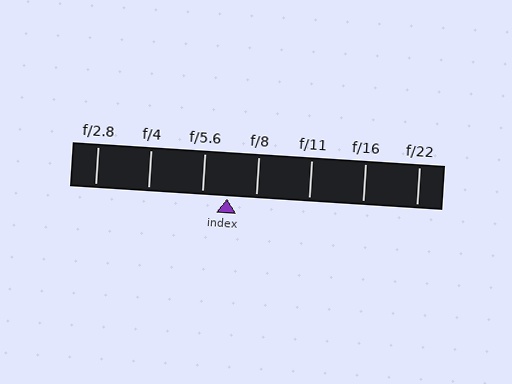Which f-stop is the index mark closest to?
The index mark is closest to f/5.6.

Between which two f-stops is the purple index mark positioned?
The index mark is between f/5.6 and f/8.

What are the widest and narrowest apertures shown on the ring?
The widest aperture shown is f/2.8 and the narrowest is f/22.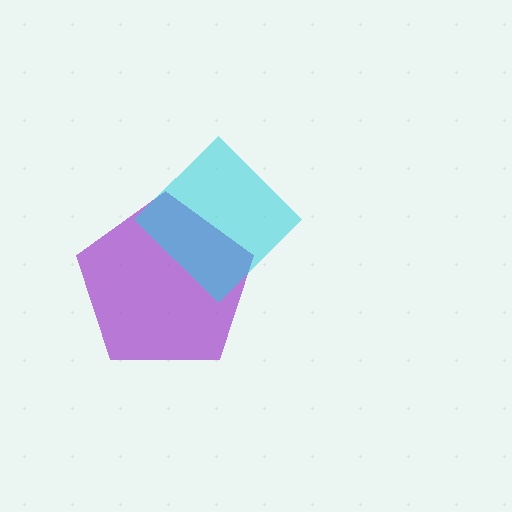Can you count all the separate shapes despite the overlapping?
Yes, there are 2 separate shapes.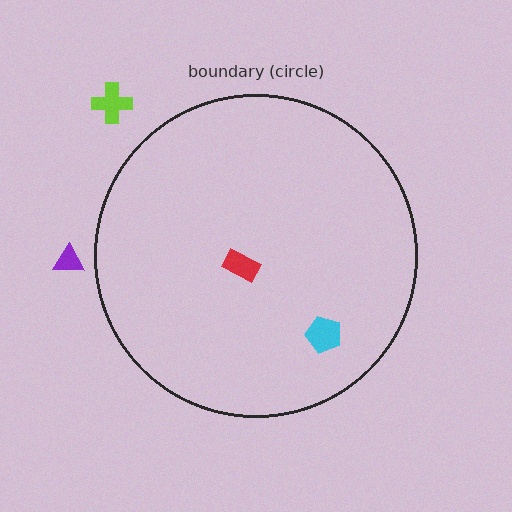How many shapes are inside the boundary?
2 inside, 2 outside.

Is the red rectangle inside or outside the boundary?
Inside.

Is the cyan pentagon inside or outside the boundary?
Inside.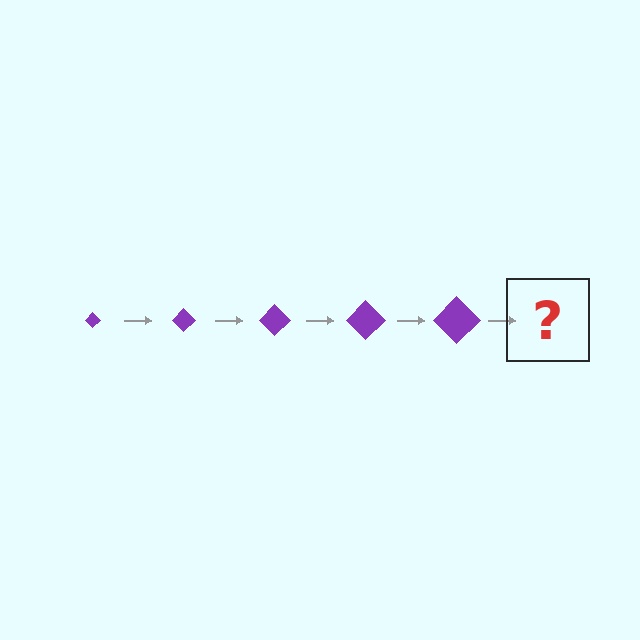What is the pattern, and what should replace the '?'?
The pattern is that the diamond gets progressively larger each step. The '?' should be a purple diamond, larger than the previous one.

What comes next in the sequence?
The next element should be a purple diamond, larger than the previous one.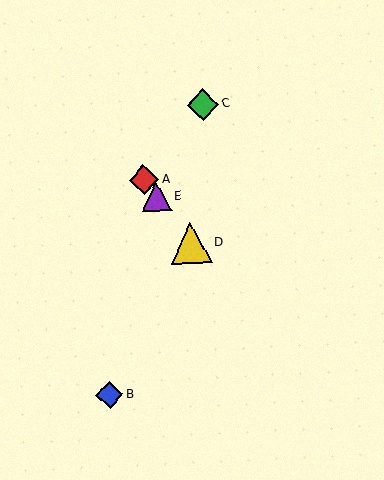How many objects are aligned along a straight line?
3 objects (A, D, E) are aligned along a straight line.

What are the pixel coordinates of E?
Object E is at (156, 196).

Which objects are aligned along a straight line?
Objects A, D, E are aligned along a straight line.